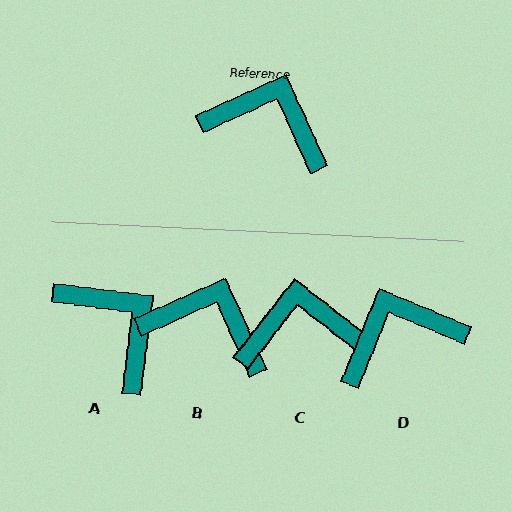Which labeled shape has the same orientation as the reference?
B.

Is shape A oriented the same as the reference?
No, it is off by about 32 degrees.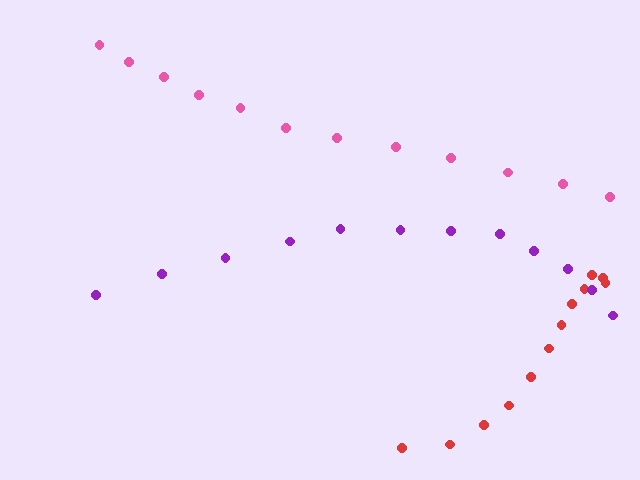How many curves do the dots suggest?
There are 3 distinct paths.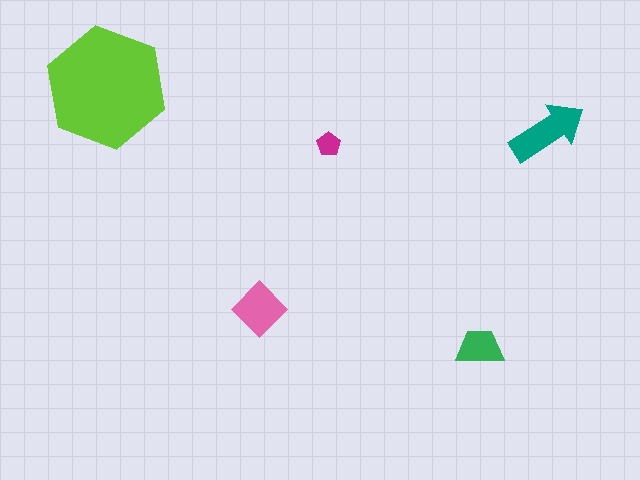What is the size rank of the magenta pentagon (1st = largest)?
5th.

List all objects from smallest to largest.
The magenta pentagon, the green trapezoid, the pink diamond, the teal arrow, the lime hexagon.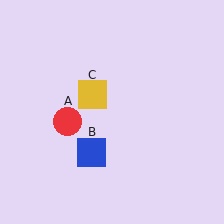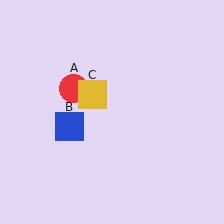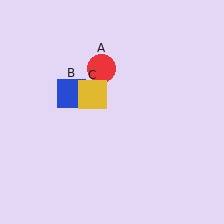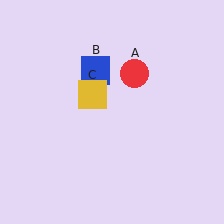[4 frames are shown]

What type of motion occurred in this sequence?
The red circle (object A), blue square (object B) rotated clockwise around the center of the scene.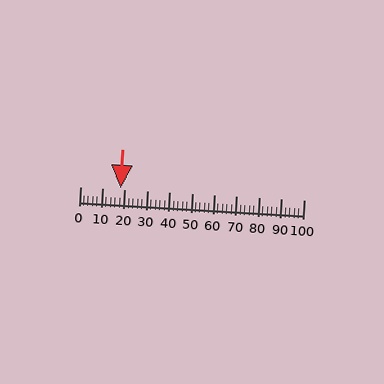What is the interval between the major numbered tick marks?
The major tick marks are spaced 10 units apart.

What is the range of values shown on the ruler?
The ruler shows values from 0 to 100.